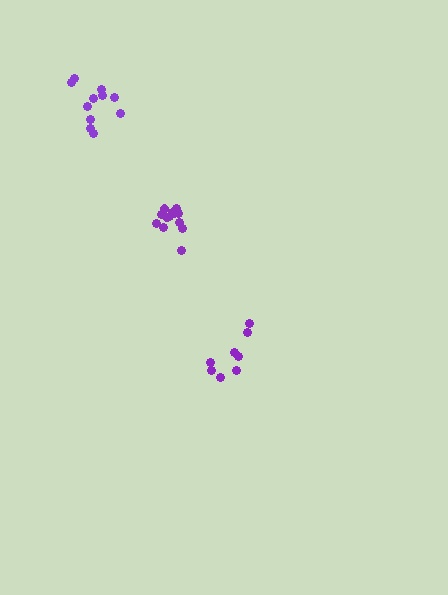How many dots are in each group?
Group 1: 8 dots, Group 2: 13 dots, Group 3: 11 dots (32 total).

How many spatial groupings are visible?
There are 3 spatial groupings.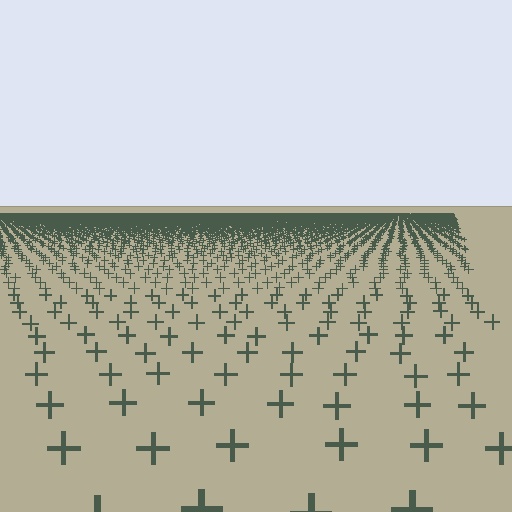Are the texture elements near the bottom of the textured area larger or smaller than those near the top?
Larger. Near the bottom, elements are closer to the viewer and appear at a bigger on-screen size.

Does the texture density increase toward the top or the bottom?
Density increases toward the top.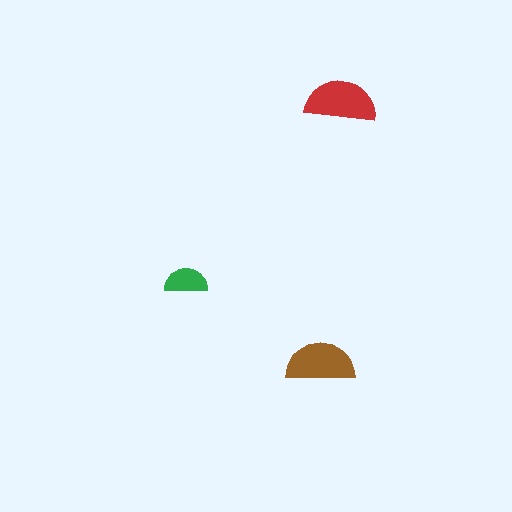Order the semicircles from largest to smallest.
the red one, the brown one, the green one.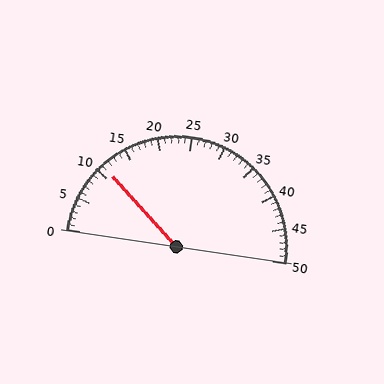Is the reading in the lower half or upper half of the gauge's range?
The reading is in the lower half of the range (0 to 50).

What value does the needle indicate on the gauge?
The needle indicates approximately 11.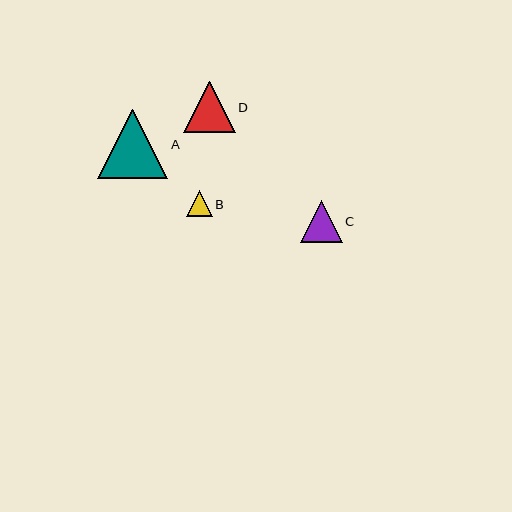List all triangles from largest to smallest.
From largest to smallest: A, D, C, B.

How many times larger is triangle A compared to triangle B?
Triangle A is approximately 2.7 times the size of triangle B.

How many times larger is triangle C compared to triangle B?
Triangle C is approximately 1.6 times the size of triangle B.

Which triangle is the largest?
Triangle A is the largest with a size of approximately 70 pixels.